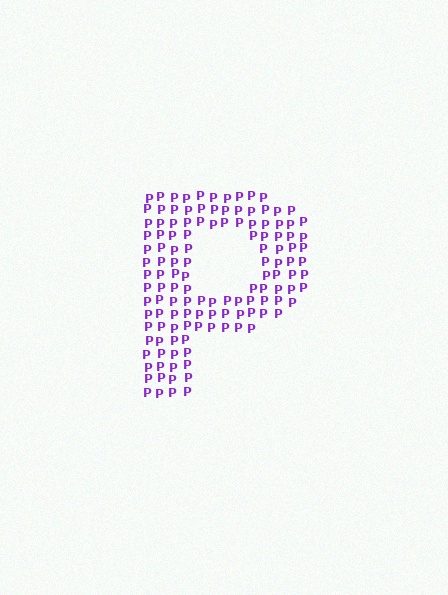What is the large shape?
The large shape is the letter P.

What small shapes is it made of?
It is made of small letter P's.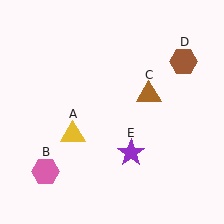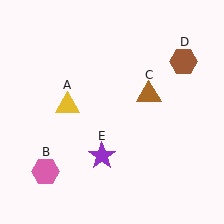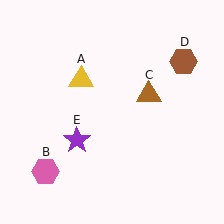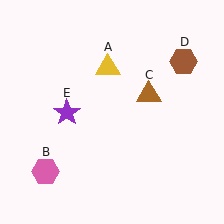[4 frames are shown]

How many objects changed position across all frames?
2 objects changed position: yellow triangle (object A), purple star (object E).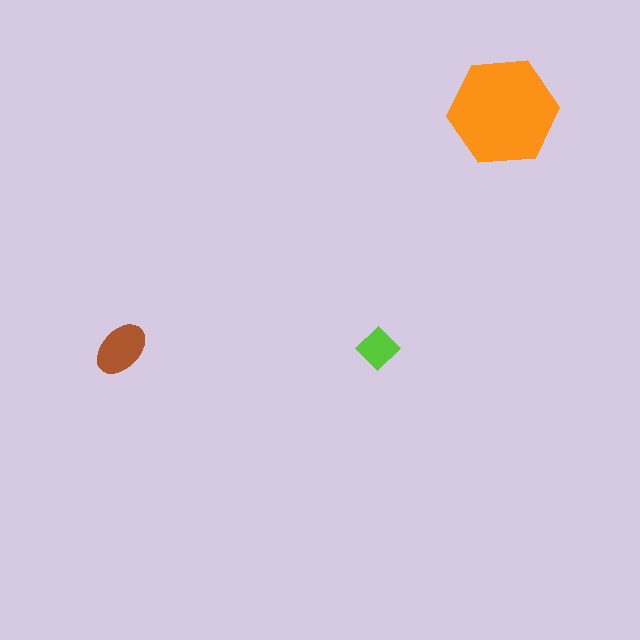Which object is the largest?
The orange hexagon.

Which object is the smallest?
The lime diamond.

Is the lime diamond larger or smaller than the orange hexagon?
Smaller.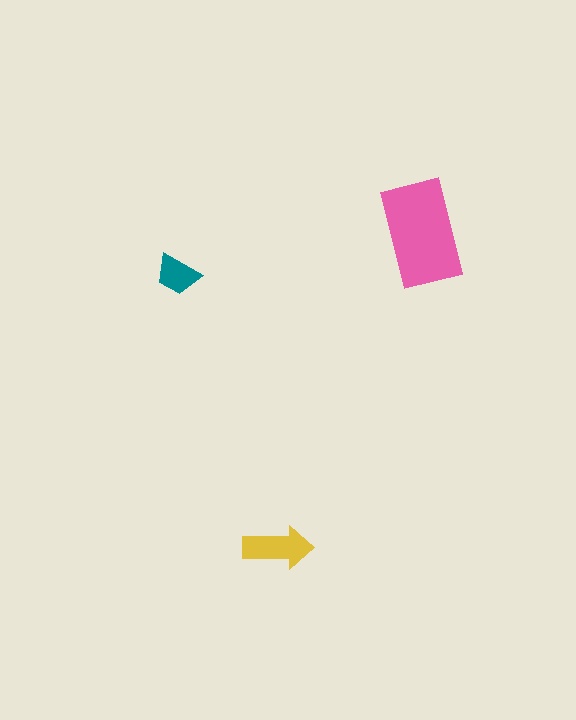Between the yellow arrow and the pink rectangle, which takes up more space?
The pink rectangle.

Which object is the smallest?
The teal trapezoid.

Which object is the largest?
The pink rectangle.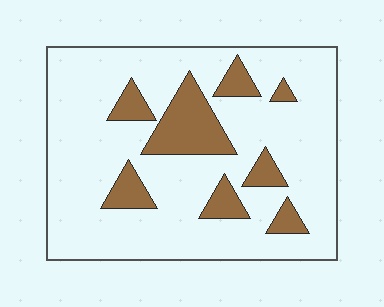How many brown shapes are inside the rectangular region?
8.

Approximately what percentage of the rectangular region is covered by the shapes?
Approximately 20%.